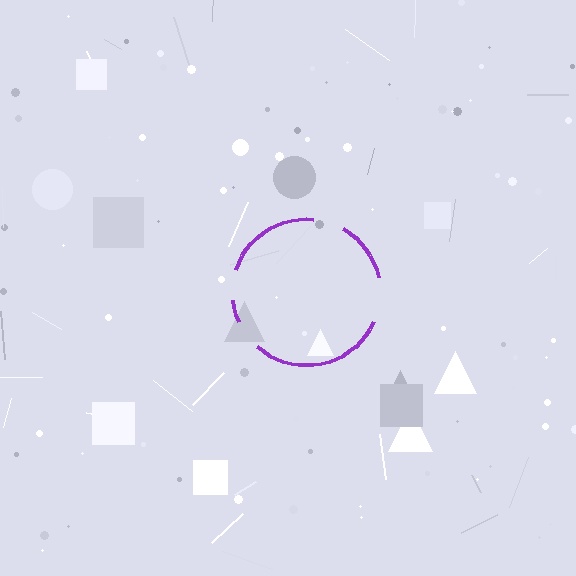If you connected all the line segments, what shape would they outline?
They would outline a circle.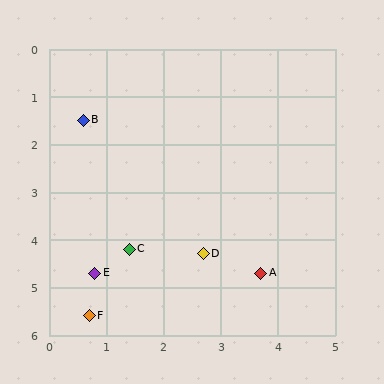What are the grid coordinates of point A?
Point A is at approximately (3.7, 4.7).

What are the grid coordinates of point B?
Point B is at approximately (0.6, 1.5).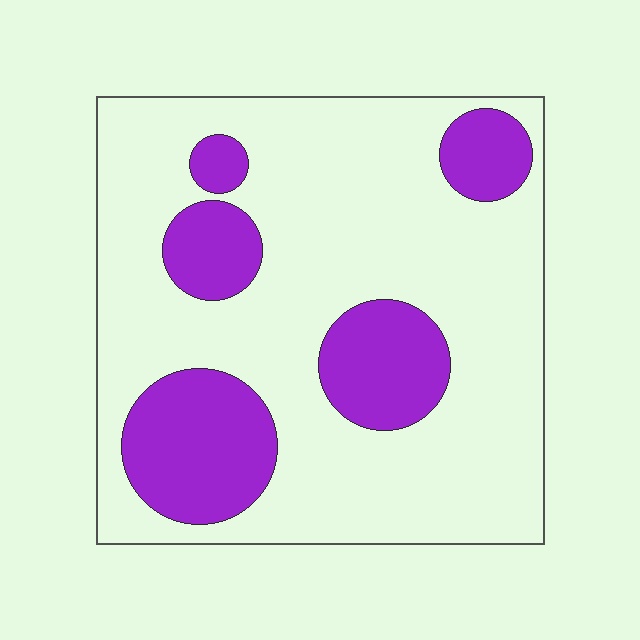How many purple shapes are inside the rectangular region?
5.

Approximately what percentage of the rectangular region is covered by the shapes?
Approximately 25%.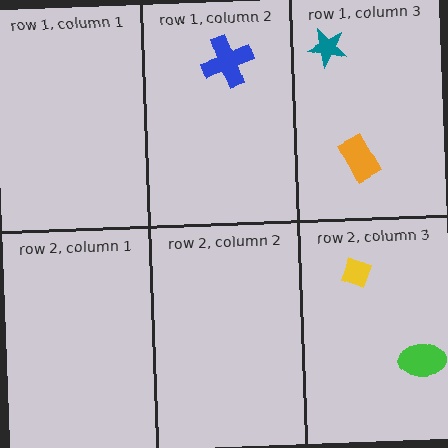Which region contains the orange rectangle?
The row 1, column 3 region.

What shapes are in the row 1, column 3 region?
The teal star, the orange rectangle.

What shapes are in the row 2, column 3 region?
The green ellipse, the yellow diamond.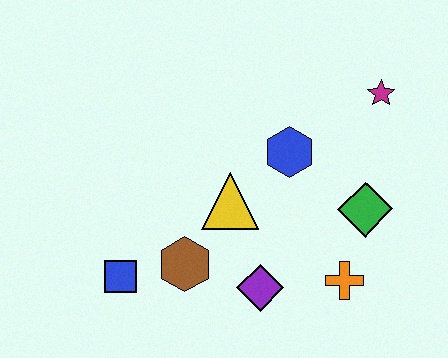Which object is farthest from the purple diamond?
The magenta star is farthest from the purple diamond.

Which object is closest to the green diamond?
The orange cross is closest to the green diamond.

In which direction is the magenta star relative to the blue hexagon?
The magenta star is to the right of the blue hexagon.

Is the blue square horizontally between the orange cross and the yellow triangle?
No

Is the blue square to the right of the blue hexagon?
No